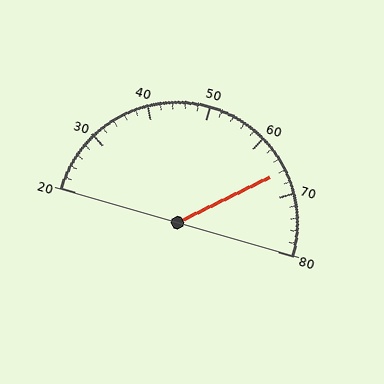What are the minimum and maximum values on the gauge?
The gauge ranges from 20 to 80.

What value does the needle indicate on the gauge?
The needle indicates approximately 66.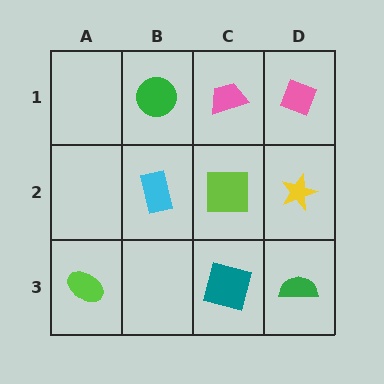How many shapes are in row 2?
3 shapes.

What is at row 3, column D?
A green semicircle.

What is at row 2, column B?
A cyan rectangle.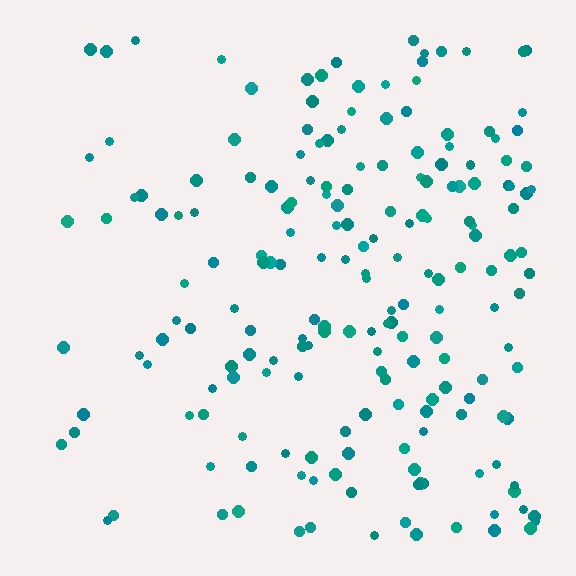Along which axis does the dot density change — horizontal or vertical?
Horizontal.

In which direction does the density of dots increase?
From left to right, with the right side densest.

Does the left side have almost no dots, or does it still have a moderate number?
Still a moderate number, just noticeably fewer than the right.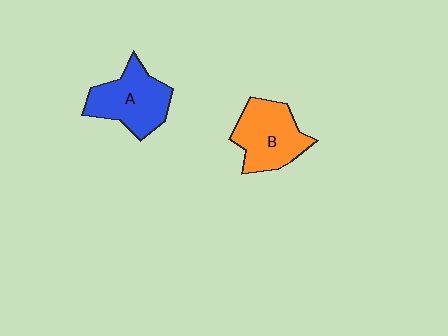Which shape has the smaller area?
Shape B (orange).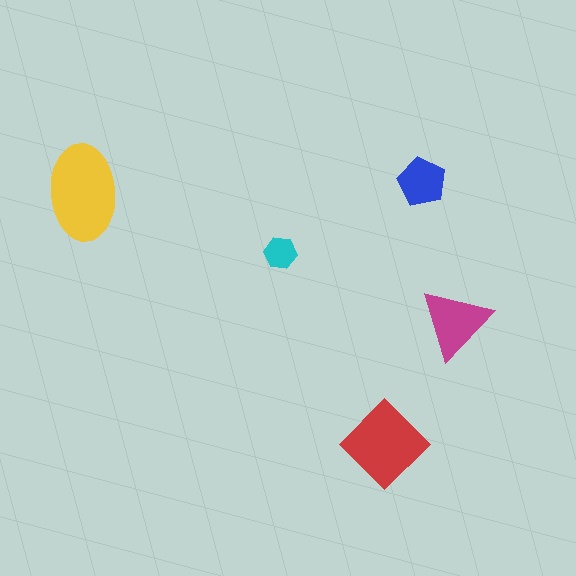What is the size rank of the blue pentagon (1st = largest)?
4th.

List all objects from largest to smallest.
The yellow ellipse, the red diamond, the magenta triangle, the blue pentagon, the cyan hexagon.